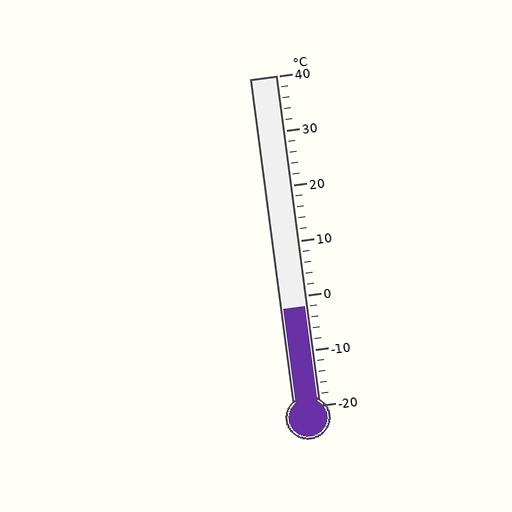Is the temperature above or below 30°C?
The temperature is below 30°C.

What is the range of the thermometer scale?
The thermometer scale ranges from -20°C to 40°C.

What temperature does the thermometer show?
The thermometer shows approximately -2°C.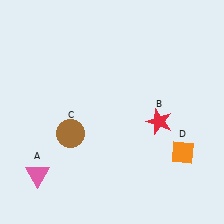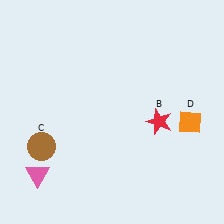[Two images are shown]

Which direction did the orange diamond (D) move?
The orange diamond (D) moved up.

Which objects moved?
The objects that moved are: the brown circle (C), the orange diamond (D).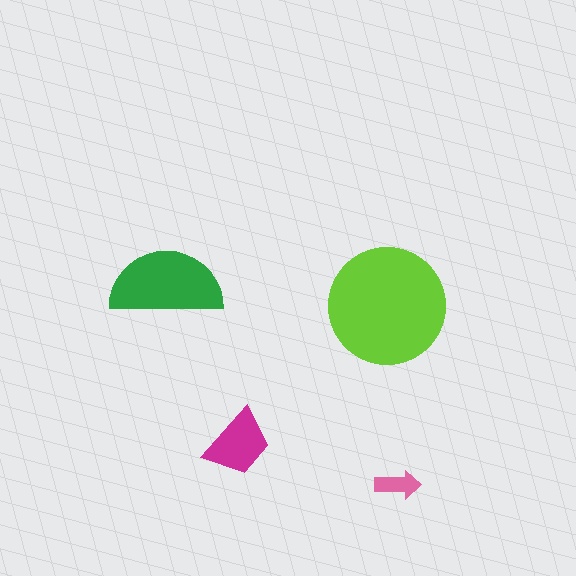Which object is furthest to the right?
The pink arrow is rightmost.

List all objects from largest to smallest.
The lime circle, the green semicircle, the magenta trapezoid, the pink arrow.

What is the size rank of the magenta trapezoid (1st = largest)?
3rd.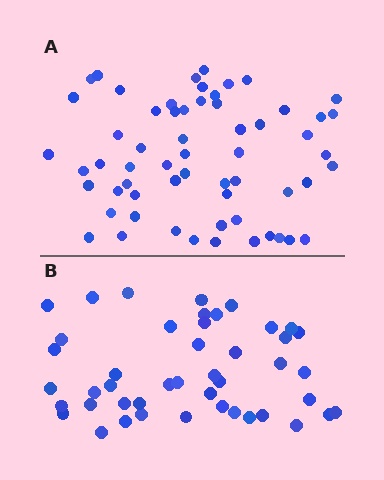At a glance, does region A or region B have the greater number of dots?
Region A (the top region) has more dots.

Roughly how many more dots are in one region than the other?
Region A has approximately 15 more dots than region B.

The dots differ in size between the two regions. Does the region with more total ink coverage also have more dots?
No. Region B has more total ink coverage because its dots are larger, but region A actually contains more individual dots. Total area can be misleading — the number of items is what matters here.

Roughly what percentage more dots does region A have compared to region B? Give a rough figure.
About 35% more.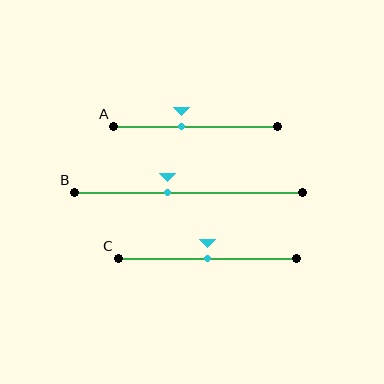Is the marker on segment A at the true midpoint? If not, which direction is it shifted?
No, the marker on segment A is shifted to the left by about 9% of the segment length.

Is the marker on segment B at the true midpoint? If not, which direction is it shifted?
No, the marker on segment B is shifted to the left by about 9% of the segment length.